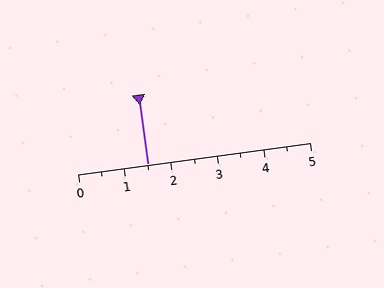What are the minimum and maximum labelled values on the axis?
The axis runs from 0 to 5.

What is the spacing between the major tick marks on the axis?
The major ticks are spaced 1 apart.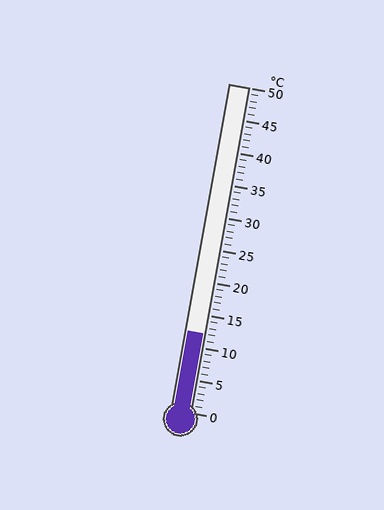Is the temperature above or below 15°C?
The temperature is below 15°C.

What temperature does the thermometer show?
The thermometer shows approximately 12°C.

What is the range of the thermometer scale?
The thermometer scale ranges from 0°C to 50°C.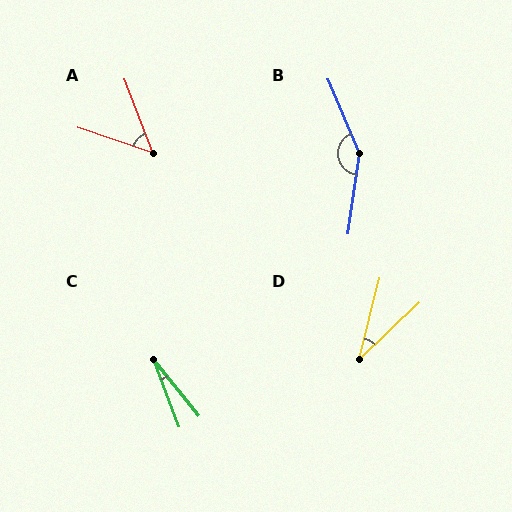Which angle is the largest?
B, at approximately 149 degrees.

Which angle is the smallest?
C, at approximately 18 degrees.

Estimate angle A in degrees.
Approximately 50 degrees.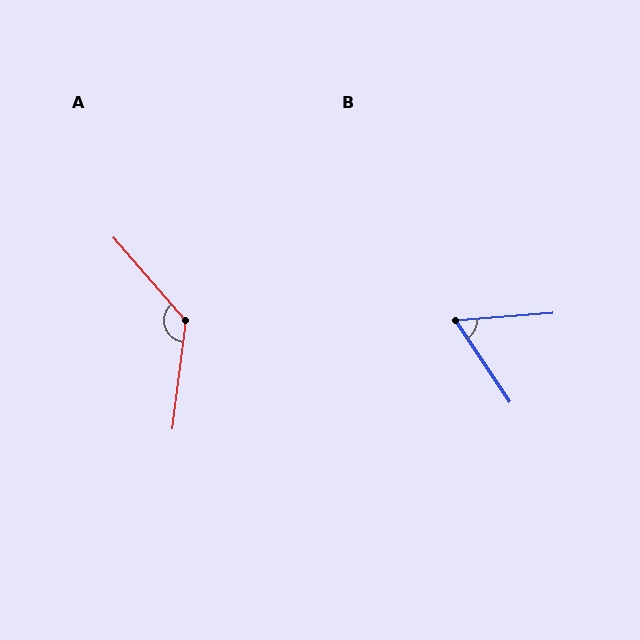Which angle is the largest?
A, at approximately 132 degrees.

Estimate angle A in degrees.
Approximately 132 degrees.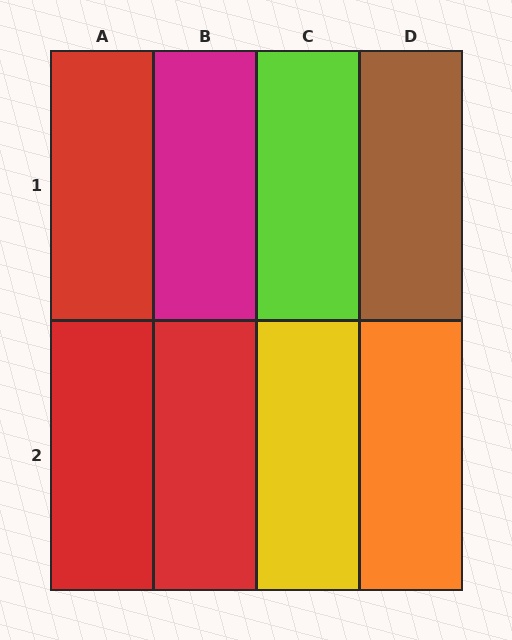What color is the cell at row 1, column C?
Lime.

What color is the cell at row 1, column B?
Magenta.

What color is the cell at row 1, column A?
Red.